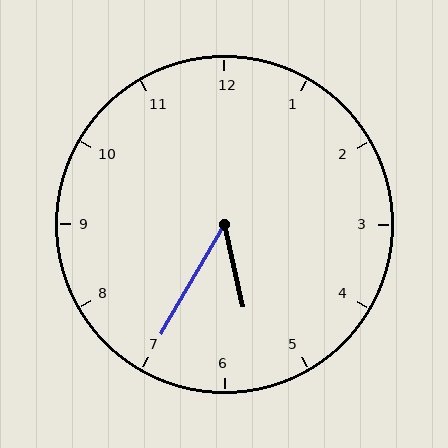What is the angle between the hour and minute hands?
Approximately 42 degrees.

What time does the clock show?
5:35.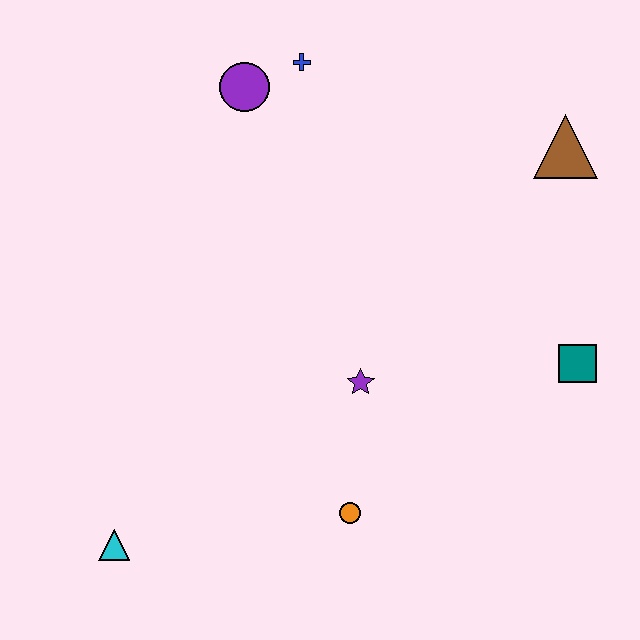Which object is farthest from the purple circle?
The cyan triangle is farthest from the purple circle.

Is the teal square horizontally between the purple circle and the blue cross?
No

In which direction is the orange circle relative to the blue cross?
The orange circle is below the blue cross.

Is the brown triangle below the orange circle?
No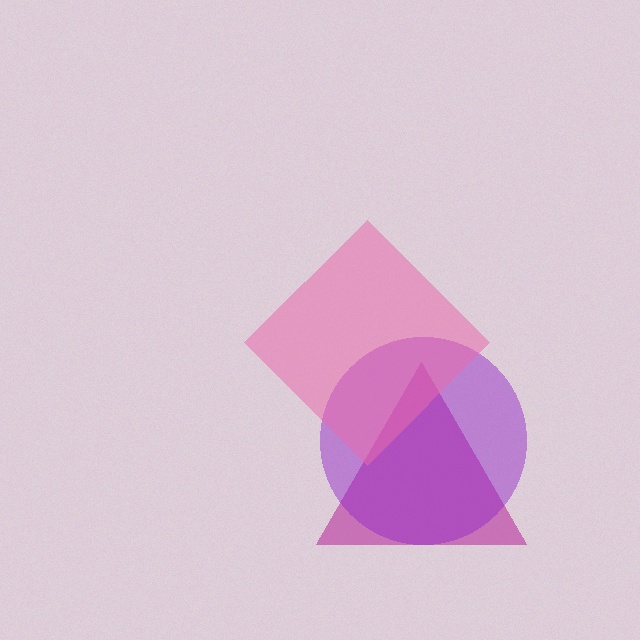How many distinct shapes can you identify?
There are 3 distinct shapes: a magenta triangle, a purple circle, a pink diamond.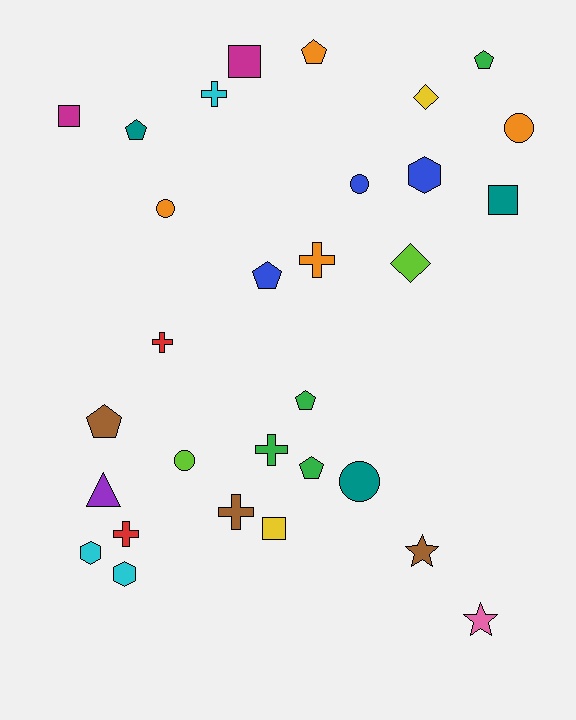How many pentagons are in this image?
There are 7 pentagons.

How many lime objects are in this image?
There are 2 lime objects.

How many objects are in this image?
There are 30 objects.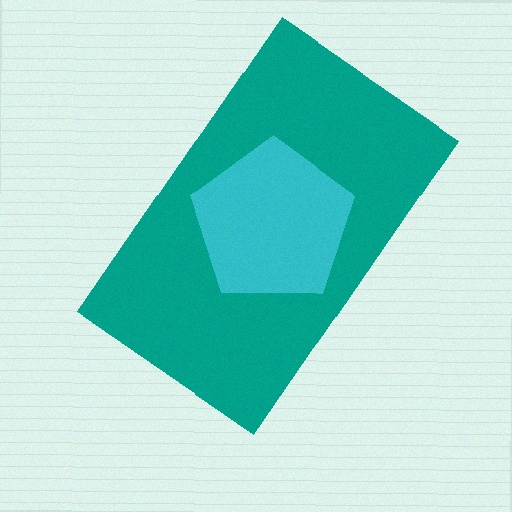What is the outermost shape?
The teal rectangle.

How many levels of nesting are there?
2.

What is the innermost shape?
The cyan pentagon.